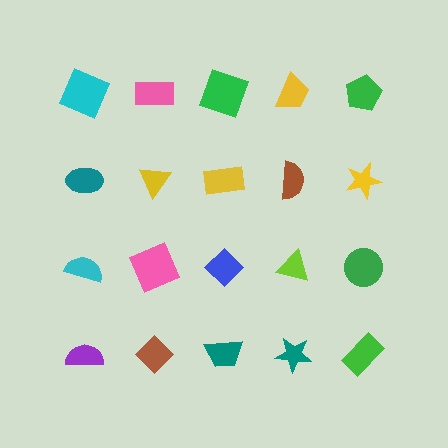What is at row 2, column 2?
A yellow triangle.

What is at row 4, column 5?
A green rectangle.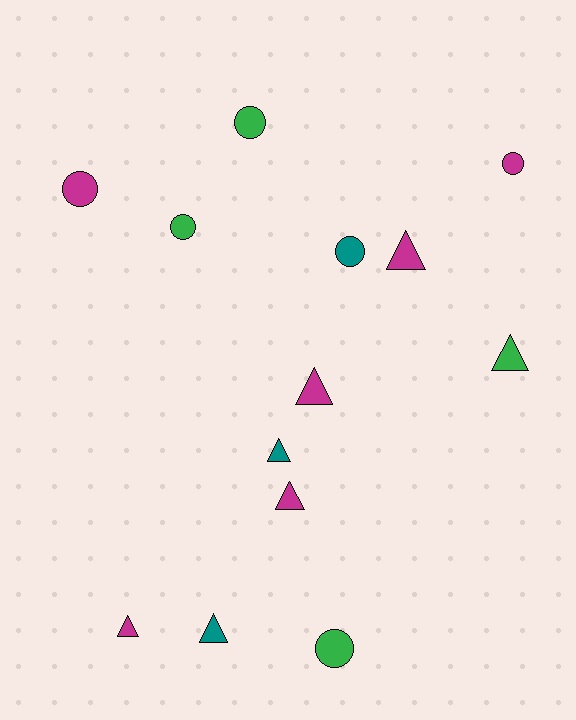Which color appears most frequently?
Magenta, with 6 objects.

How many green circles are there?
There are 3 green circles.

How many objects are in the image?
There are 13 objects.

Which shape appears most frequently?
Triangle, with 7 objects.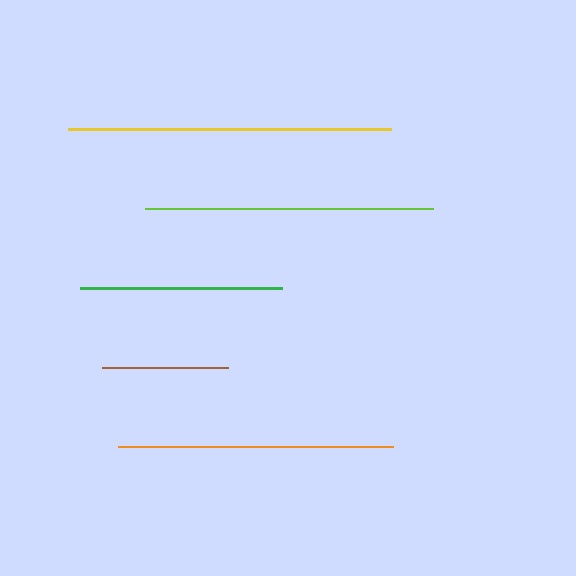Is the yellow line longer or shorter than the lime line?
The yellow line is longer than the lime line.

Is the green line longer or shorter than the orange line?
The orange line is longer than the green line.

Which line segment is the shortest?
The brown line is the shortest at approximately 125 pixels.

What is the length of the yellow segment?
The yellow segment is approximately 323 pixels long.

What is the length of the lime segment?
The lime segment is approximately 289 pixels long.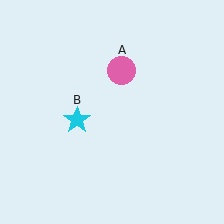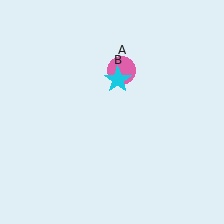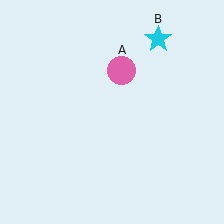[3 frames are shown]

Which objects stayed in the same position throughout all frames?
Pink circle (object A) remained stationary.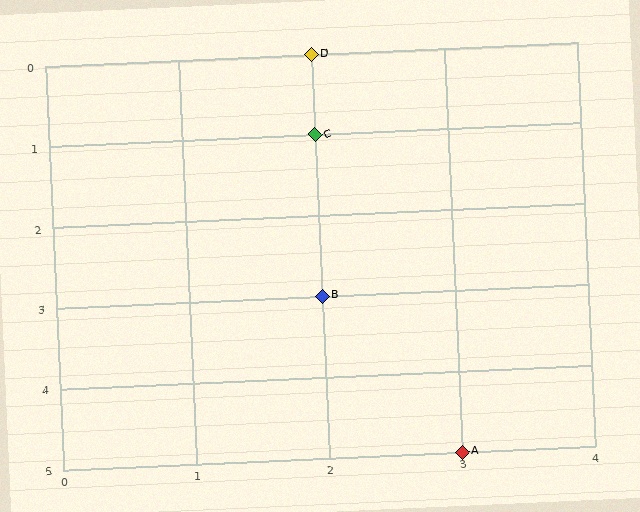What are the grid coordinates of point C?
Point C is at grid coordinates (2, 1).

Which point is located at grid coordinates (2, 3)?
Point B is at (2, 3).